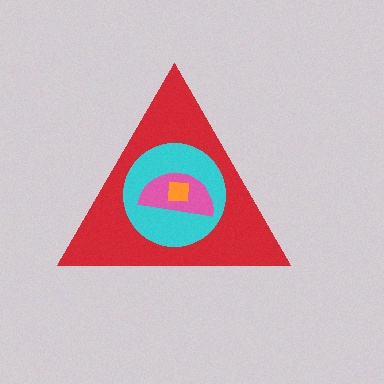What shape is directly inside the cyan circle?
The pink semicircle.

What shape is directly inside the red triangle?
The cyan circle.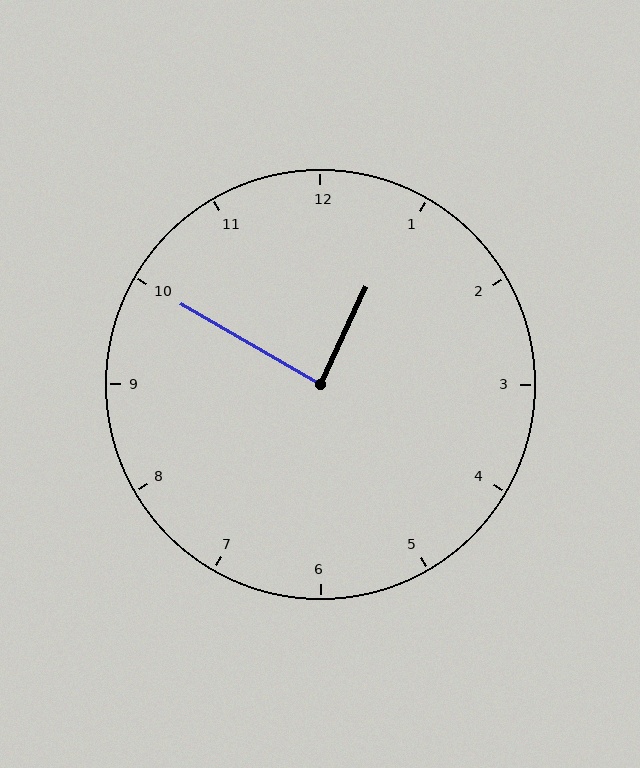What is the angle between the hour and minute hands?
Approximately 85 degrees.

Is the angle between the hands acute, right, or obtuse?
It is right.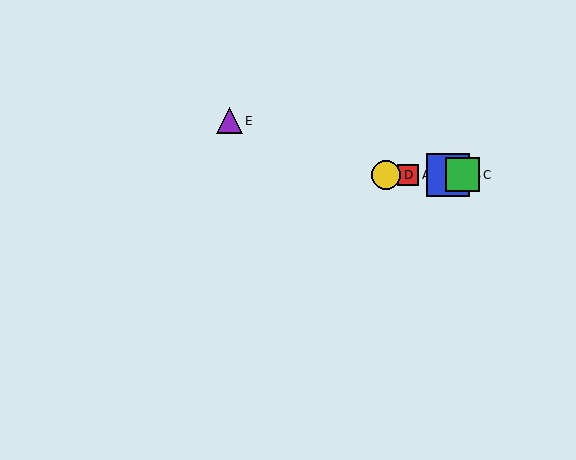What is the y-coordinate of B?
Object B is at y≈175.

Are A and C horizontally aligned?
Yes, both are at y≈175.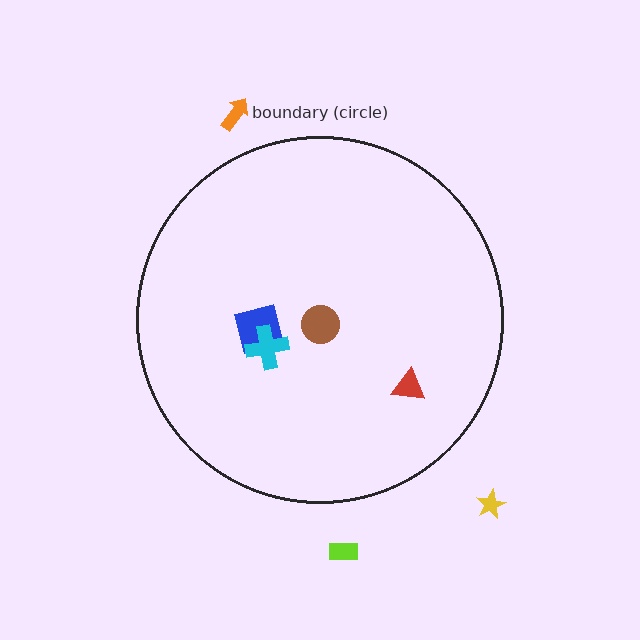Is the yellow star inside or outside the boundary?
Outside.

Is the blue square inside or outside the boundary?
Inside.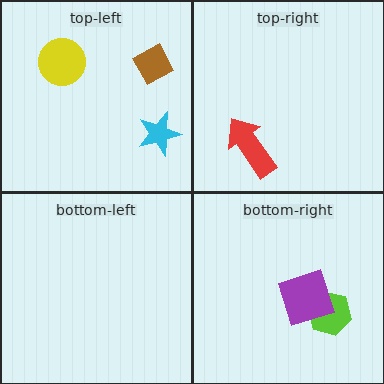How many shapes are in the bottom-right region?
2.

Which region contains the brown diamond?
The top-left region.